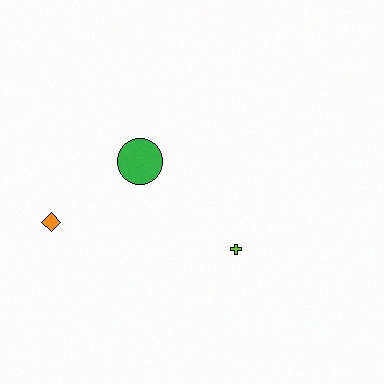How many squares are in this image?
There are no squares.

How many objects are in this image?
There are 3 objects.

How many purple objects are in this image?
There are no purple objects.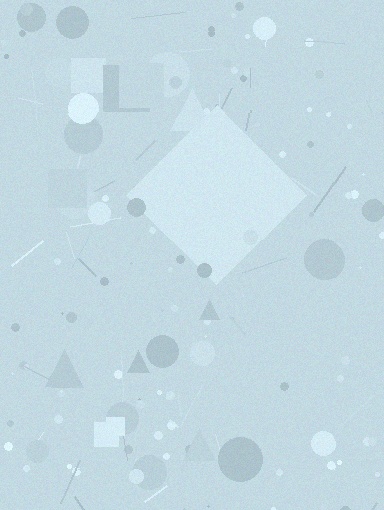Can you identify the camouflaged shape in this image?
The camouflaged shape is a diamond.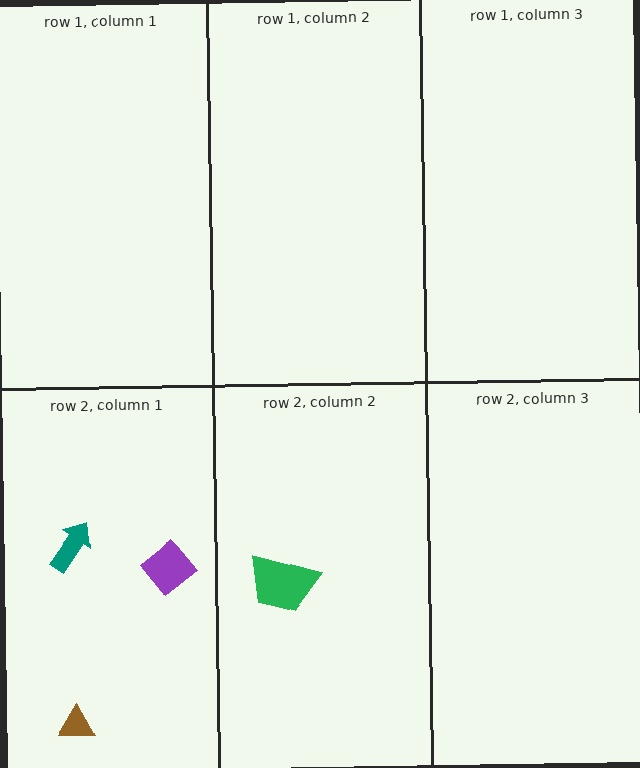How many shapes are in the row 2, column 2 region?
1.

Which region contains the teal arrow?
The row 2, column 1 region.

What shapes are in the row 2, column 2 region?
The green trapezoid.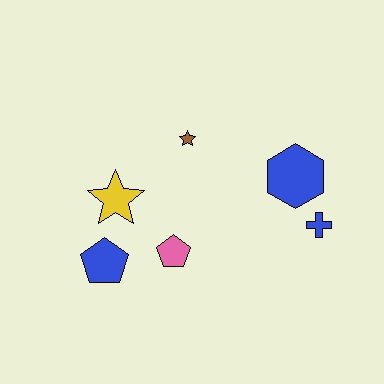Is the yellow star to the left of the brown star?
Yes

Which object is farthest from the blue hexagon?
The blue pentagon is farthest from the blue hexagon.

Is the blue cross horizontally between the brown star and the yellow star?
No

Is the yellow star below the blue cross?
No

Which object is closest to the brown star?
The yellow star is closest to the brown star.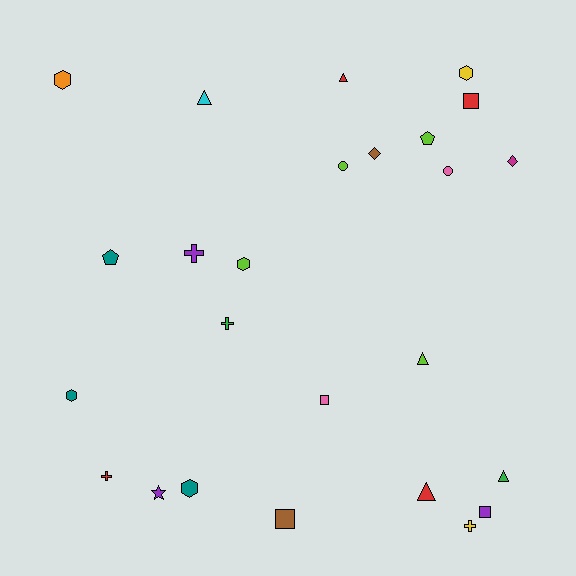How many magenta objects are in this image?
There is 1 magenta object.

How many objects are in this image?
There are 25 objects.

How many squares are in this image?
There are 4 squares.